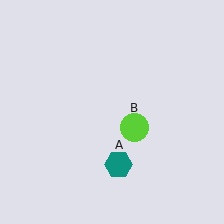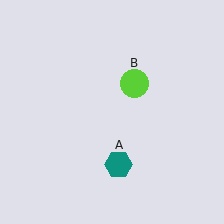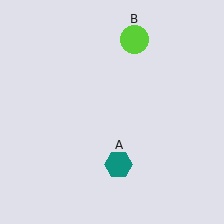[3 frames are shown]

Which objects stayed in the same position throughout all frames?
Teal hexagon (object A) remained stationary.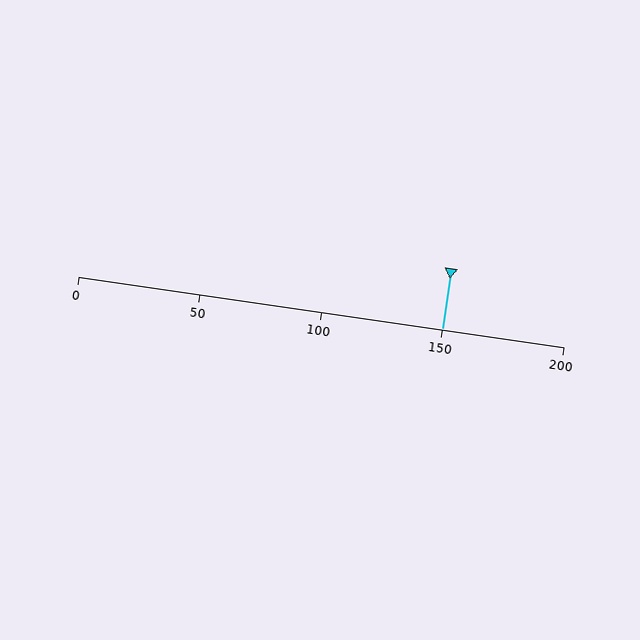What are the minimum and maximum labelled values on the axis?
The axis runs from 0 to 200.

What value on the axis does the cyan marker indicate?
The marker indicates approximately 150.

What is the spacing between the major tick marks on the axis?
The major ticks are spaced 50 apart.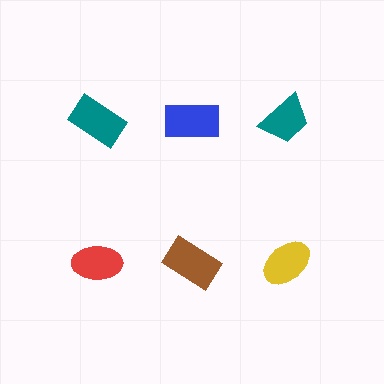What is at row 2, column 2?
A brown rectangle.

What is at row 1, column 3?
A teal trapezoid.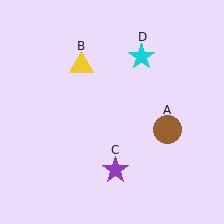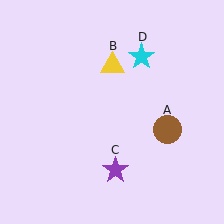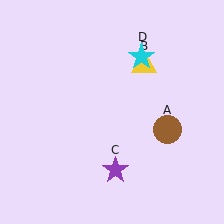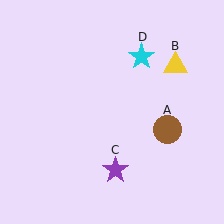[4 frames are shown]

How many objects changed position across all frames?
1 object changed position: yellow triangle (object B).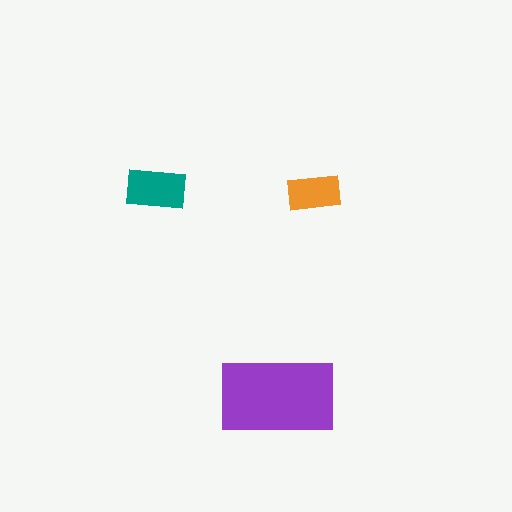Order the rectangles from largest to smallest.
the purple one, the teal one, the orange one.